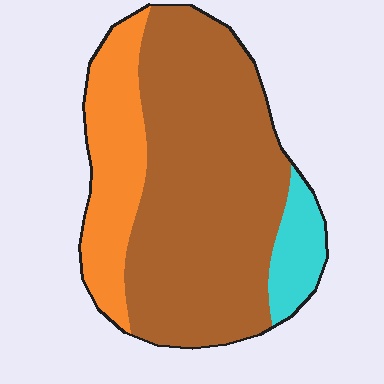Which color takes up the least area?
Cyan, at roughly 10%.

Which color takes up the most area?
Brown, at roughly 70%.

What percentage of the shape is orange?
Orange covers 23% of the shape.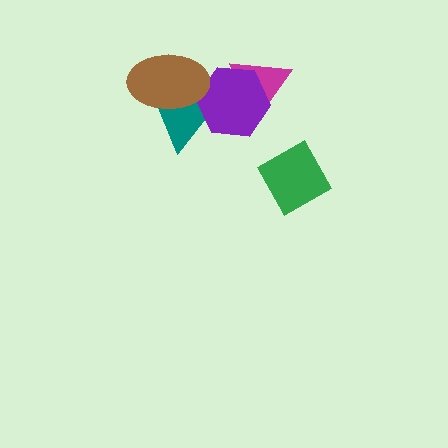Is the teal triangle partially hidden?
Yes, it is partially covered by another shape.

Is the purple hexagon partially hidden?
Yes, it is partially covered by another shape.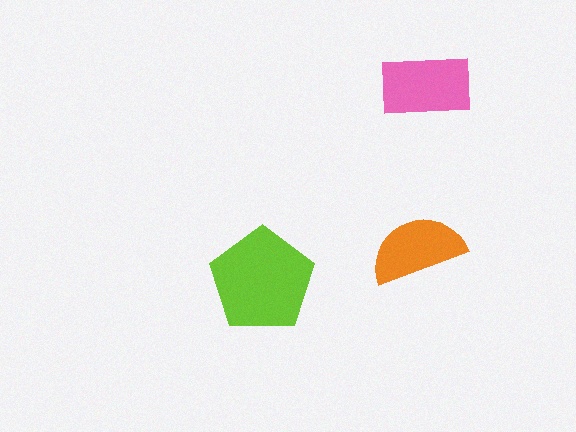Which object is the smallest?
The orange semicircle.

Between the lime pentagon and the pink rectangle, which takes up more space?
The lime pentagon.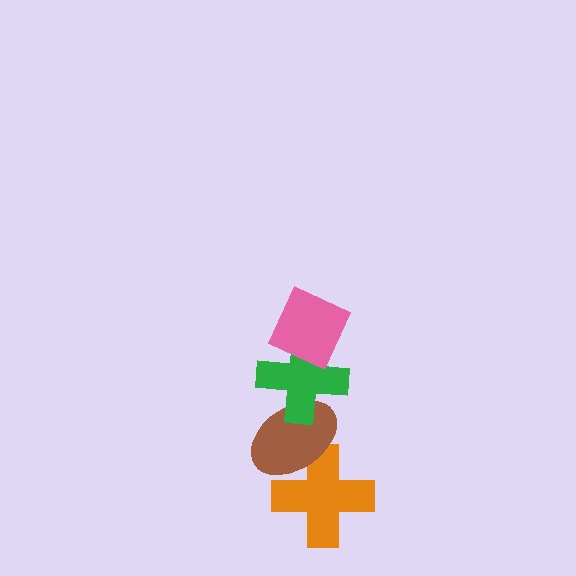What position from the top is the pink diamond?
The pink diamond is 1st from the top.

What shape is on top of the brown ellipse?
The green cross is on top of the brown ellipse.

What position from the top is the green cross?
The green cross is 2nd from the top.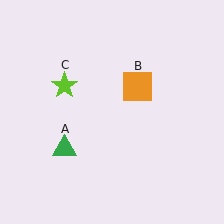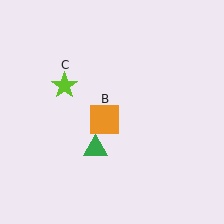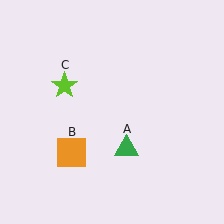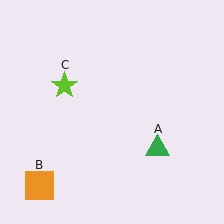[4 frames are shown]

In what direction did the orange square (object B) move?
The orange square (object B) moved down and to the left.